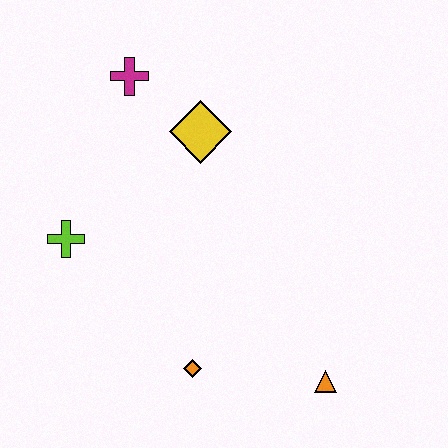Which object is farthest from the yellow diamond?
The orange triangle is farthest from the yellow diamond.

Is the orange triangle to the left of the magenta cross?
No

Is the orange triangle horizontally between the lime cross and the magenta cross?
No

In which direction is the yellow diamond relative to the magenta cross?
The yellow diamond is to the right of the magenta cross.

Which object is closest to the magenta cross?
The yellow diamond is closest to the magenta cross.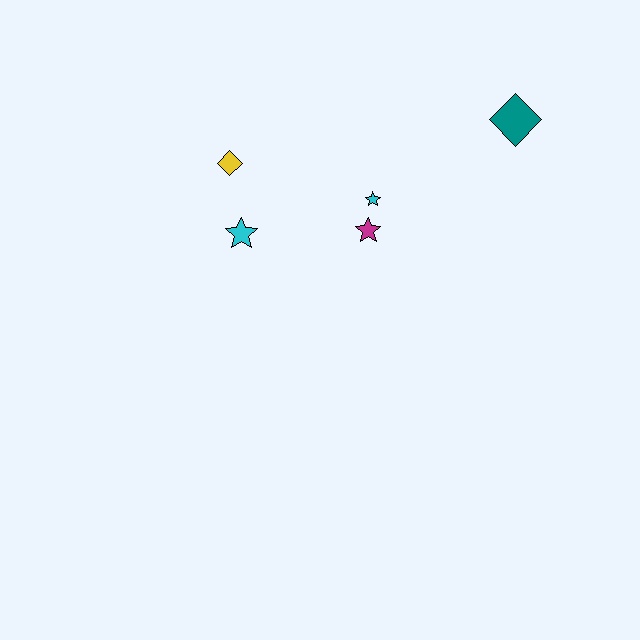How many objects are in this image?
There are 5 objects.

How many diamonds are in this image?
There are 2 diamonds.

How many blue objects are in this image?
There are no blue objects.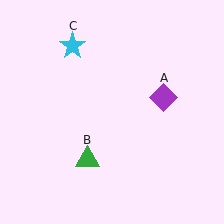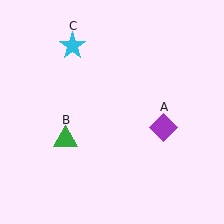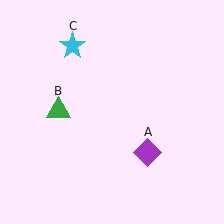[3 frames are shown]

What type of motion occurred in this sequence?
The purple diamond (object A), green triangle (object B) rotated clockwise around the center of the scene.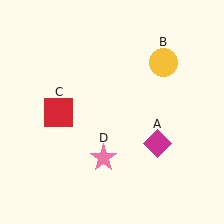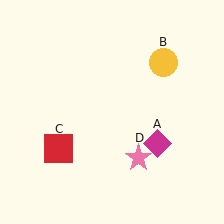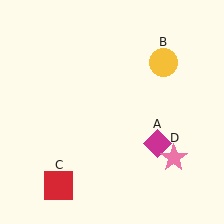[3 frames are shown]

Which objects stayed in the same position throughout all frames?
Magenta diamond (object A) and yellow circle (object B) remained stationary.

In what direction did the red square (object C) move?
The red square (object C) moved down.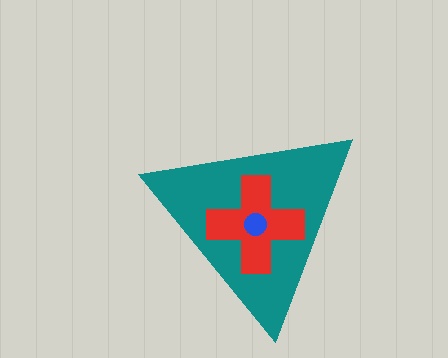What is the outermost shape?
The teal triangle.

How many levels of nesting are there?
3.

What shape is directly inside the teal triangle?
The red cross.